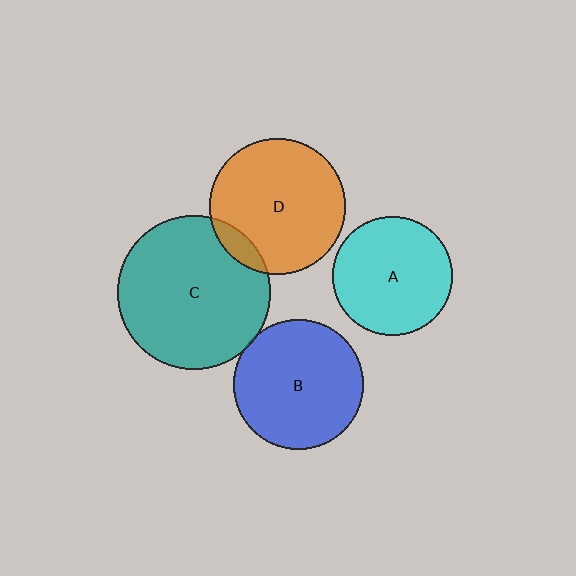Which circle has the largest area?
Circle C (teal).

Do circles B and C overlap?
Yes.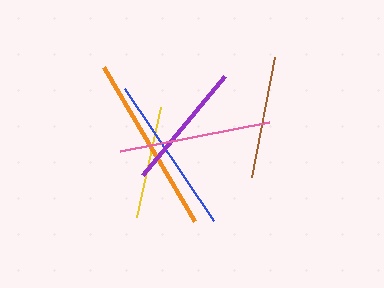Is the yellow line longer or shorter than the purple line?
The purple line is longer than the yellow line.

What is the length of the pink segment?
The pink segment is approximately 152 pixels long.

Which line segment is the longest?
The orange line is the longest at approximately 178 pixels.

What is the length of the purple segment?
The purple segment is approximately 129 pixels long.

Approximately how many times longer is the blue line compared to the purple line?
The blue line is approximately 1.2 times the length of the purple line.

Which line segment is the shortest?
The yellow line is the shortest at approximately 113 pixels.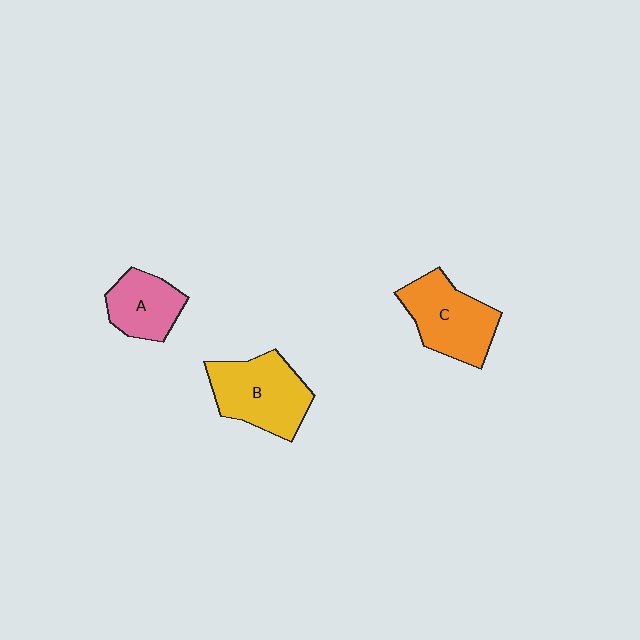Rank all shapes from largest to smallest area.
From largest to smallest: B (yellow), C (orange), A (pink).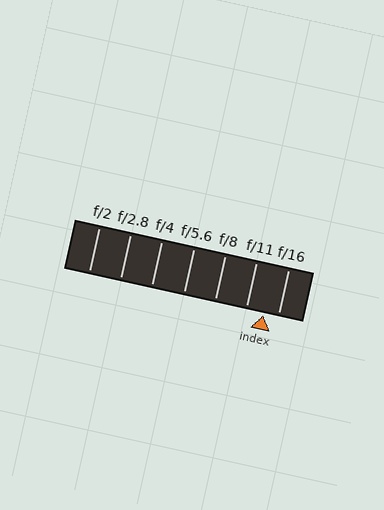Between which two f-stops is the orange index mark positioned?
The index mark is between f/11 and f/16.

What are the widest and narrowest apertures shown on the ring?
The widest aperture shown is f/2 and the narrowest is f/16.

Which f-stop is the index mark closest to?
The index mark is closest to f/16.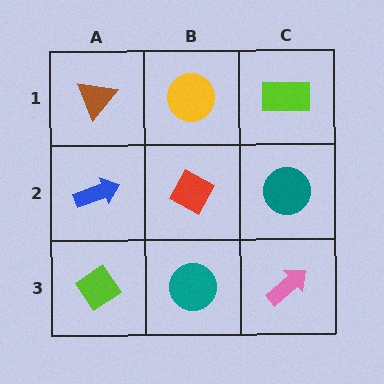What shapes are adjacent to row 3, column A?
A blue arrow (row 2, column A), a teal circle (row 3, column B).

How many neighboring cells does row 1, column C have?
2.